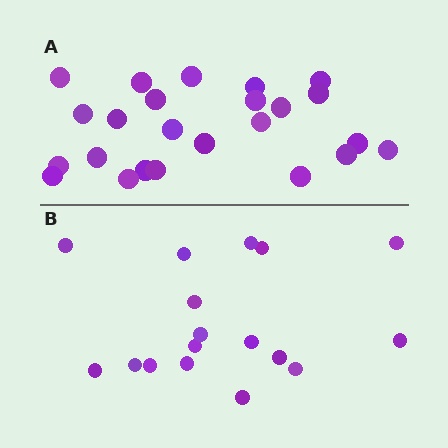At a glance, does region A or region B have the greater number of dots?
Region A (the top region) has more dots.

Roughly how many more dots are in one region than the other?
Region A has roughly 8 or so more dots than region B.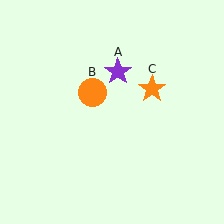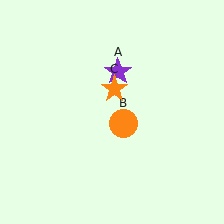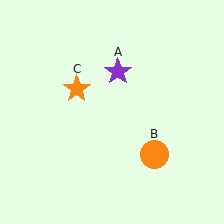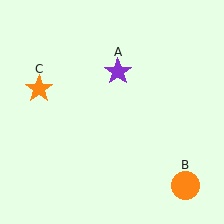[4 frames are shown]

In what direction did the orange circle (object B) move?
The orange circle (object B) moved down and to the right.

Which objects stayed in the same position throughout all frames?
Purple star (object A) remained stationary.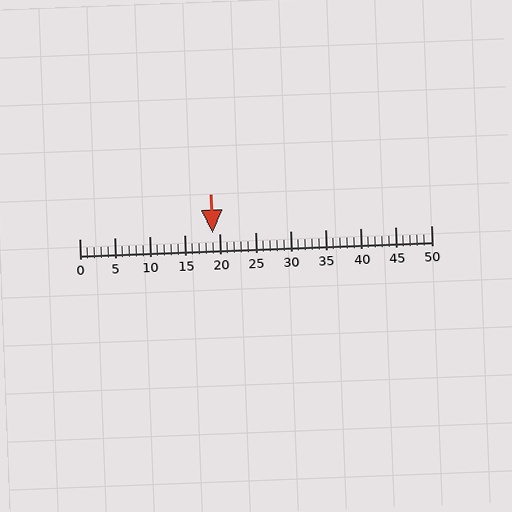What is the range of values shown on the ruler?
The ruler shows values from 0 to 50.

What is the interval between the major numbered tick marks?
The major tick marks are spaced 5 units apart.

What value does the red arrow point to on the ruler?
The red arrow points to approximately 19.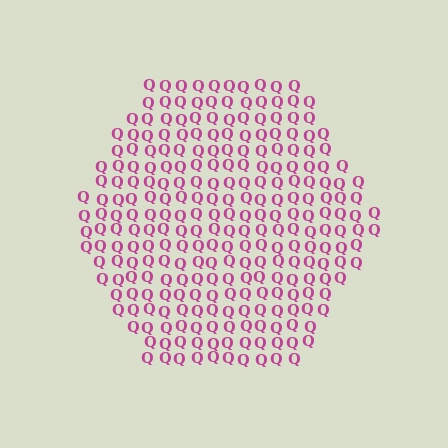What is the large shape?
The large shape is a hexagon.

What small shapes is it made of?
It is made of small letter Q's.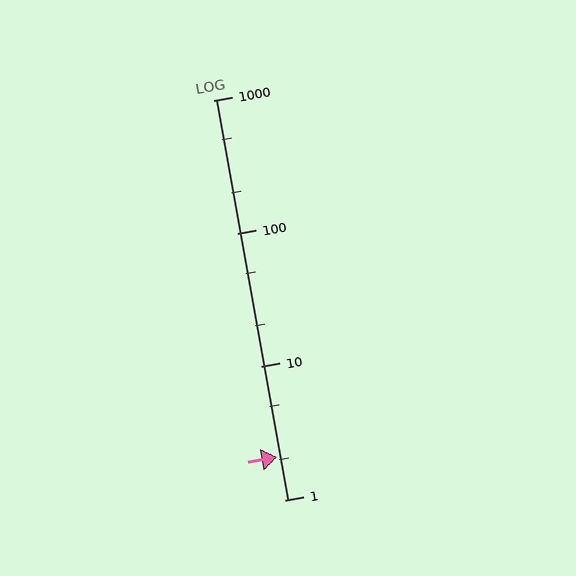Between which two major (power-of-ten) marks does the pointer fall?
The pointer is between 1 and 10.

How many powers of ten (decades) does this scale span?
The scale spans 3 decades, from 1 to 1000.